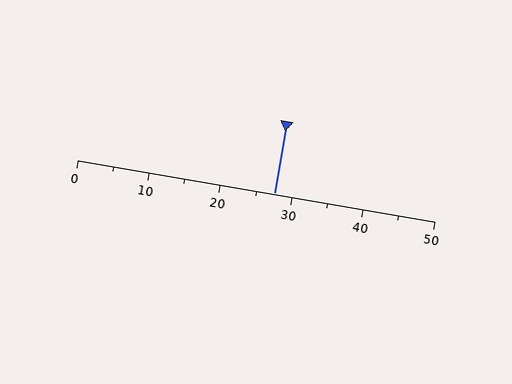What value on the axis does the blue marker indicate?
The marker indicates approximately 27.5.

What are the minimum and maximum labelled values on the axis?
The axis runs from 0 to 50.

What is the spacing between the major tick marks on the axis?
The major ticks are spaced 10 apart.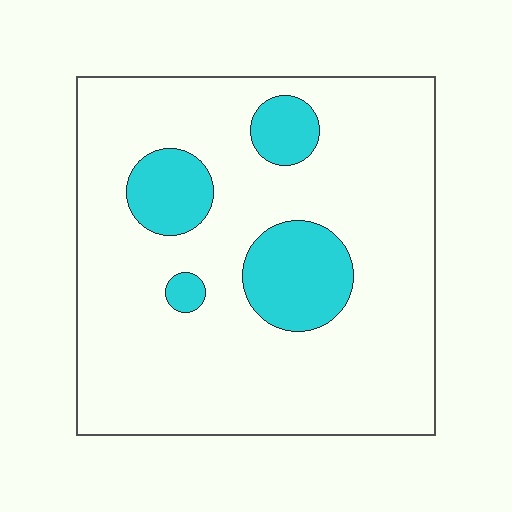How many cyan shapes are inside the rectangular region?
4.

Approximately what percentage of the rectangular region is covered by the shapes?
Approximately 15%.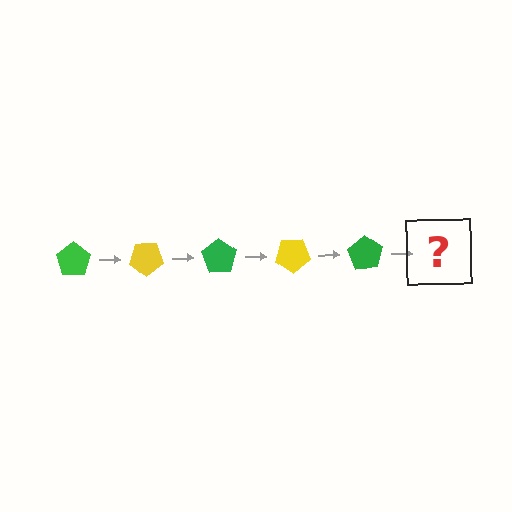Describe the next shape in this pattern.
It should be a yellow pentagon, rotated 175 degrees from the start.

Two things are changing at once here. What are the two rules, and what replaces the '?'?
The two rules are that it rotates 35 degrees each step and the color cycles through green and yellow. The '?' should be a yellow pentagon, rotated 175 degrees from the start.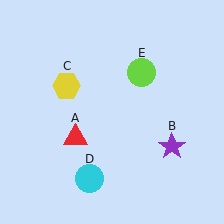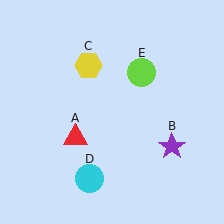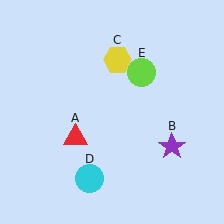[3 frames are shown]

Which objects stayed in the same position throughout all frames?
Red triangle (object A) and purple star (object B) and cyan circle (object D) and lime circle (object E) remained stationary.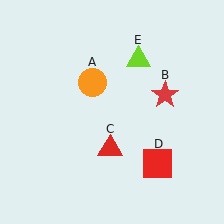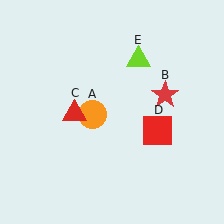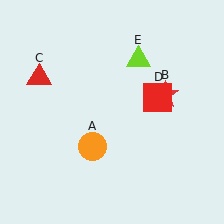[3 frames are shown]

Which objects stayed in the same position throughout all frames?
Red star (object B) and lime triangle (object E) remained stationary.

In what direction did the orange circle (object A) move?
The orange circle (object A) moved down.